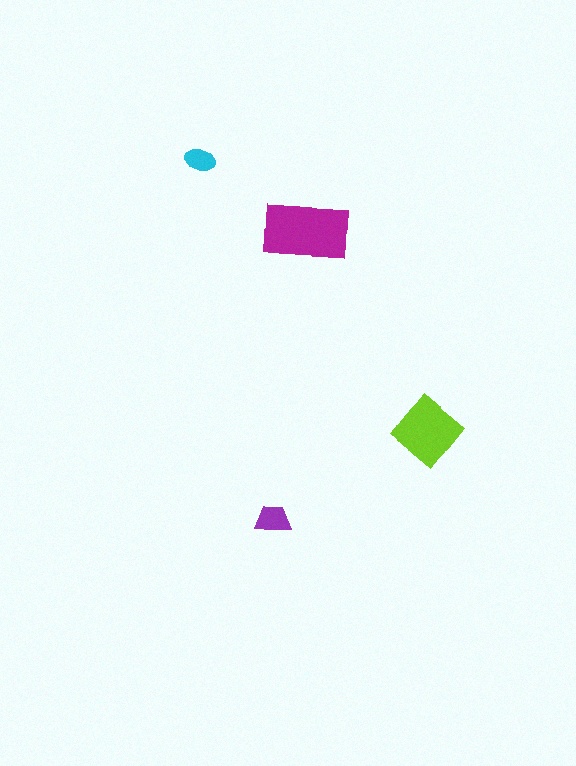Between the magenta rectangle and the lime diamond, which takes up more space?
The magenta rectangle.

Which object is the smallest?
The cyan ellipse.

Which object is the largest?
The magenta rectangle.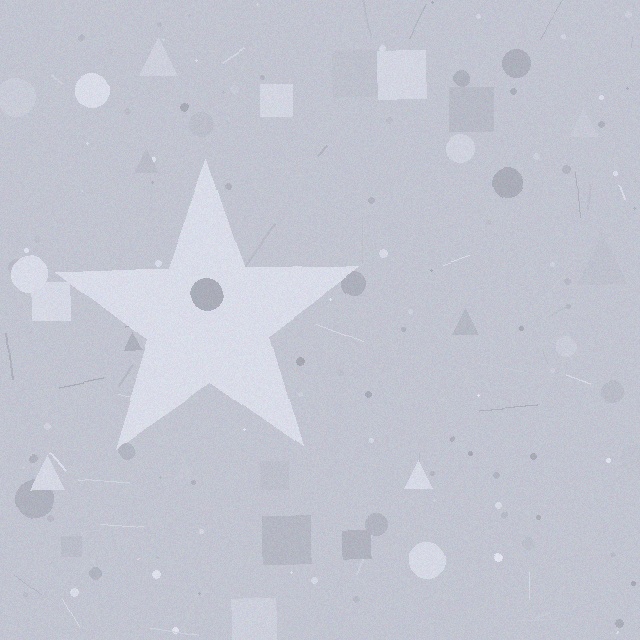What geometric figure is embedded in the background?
A star is embedded in the background.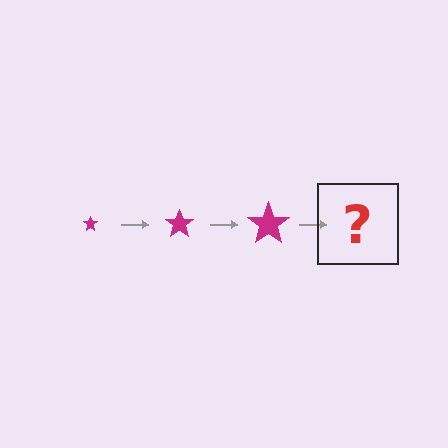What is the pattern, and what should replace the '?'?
The pattern is that the star gets progressively larger each step. The '?' should be a magenta star, larger than the previous one.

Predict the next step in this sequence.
The next step is a magenta star, larger than the previous one.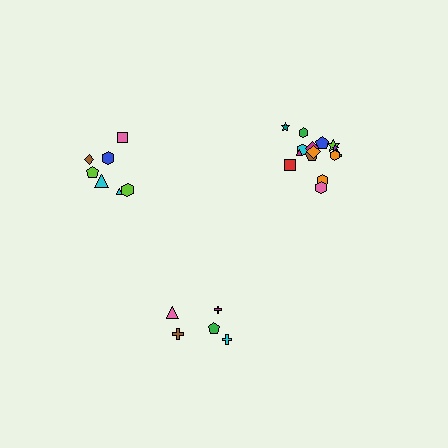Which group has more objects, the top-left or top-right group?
The top-right group.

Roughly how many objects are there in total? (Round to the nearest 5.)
Roughly 25 objects in total.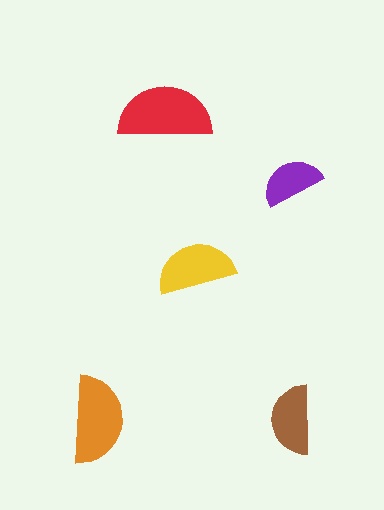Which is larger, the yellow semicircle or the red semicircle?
The red one.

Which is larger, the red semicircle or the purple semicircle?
The red one.